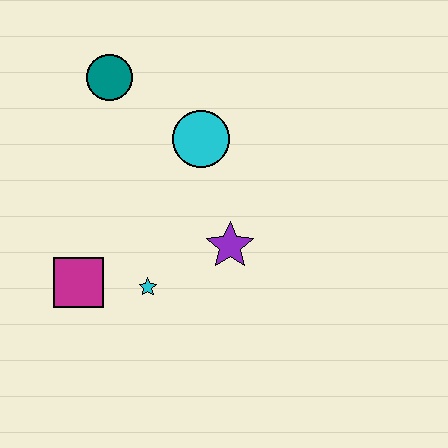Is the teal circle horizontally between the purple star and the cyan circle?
No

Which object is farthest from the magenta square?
The teal circle is farthest from the magenta square.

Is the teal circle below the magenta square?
No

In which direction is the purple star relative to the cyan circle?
The purple star is below the cyan circle.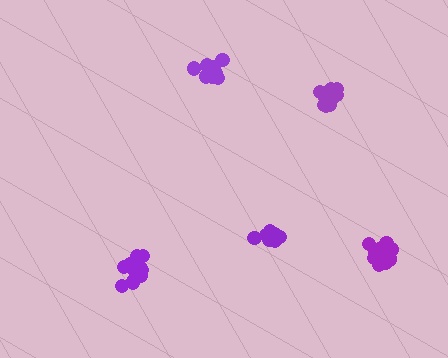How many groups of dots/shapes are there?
There are 5 groups.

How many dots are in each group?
Group 1: 8 dots, Group 2: 14 dots, Group 3: 14 dots, Group 4: 11 dots, Group 5: 9 dots (56 total).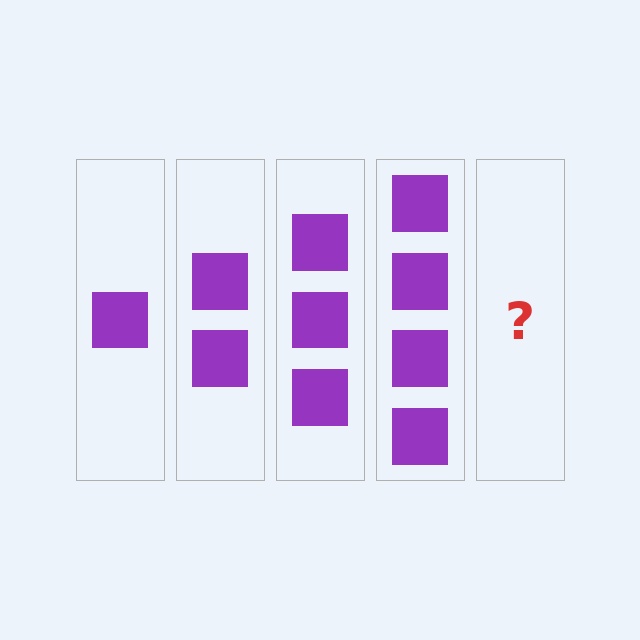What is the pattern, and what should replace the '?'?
The pattern is that each step adds one more square. The '?' should be 5 squares.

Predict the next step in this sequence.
The next step is 5 squares.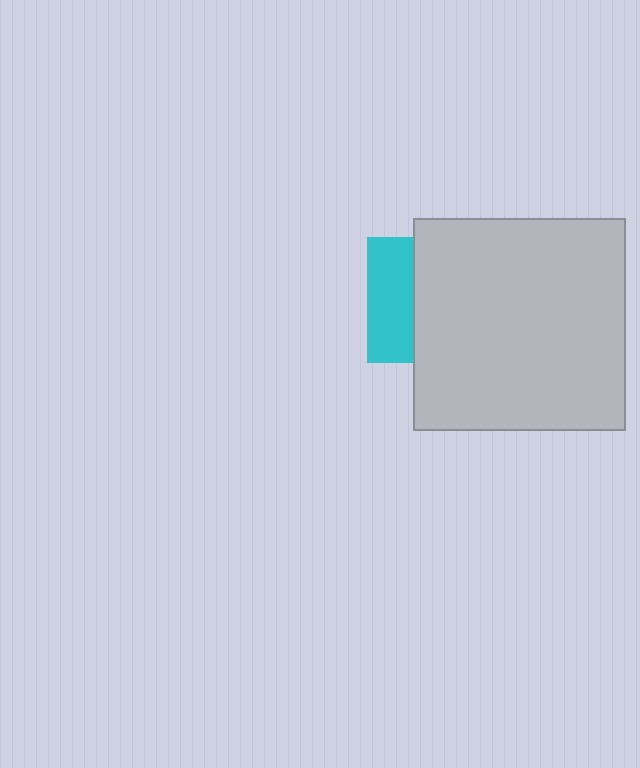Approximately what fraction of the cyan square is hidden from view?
Roughly 63% of the cyan square is hidden behind the light gray rectangle.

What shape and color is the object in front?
The object in front is a light gray rectangle.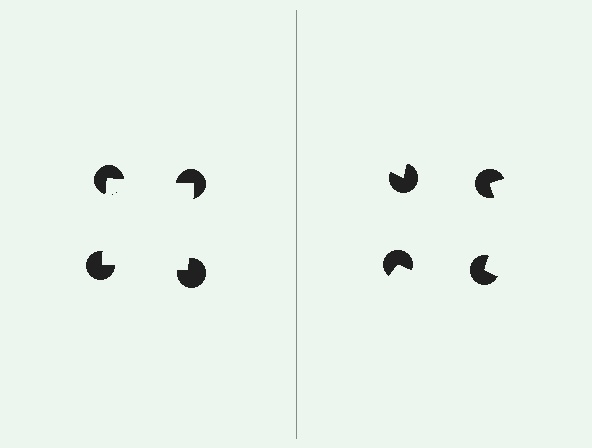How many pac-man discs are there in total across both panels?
8 — 4 on each side.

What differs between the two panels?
The pac-man discs are positioned identically on both sides; only the wedge orientations differ. On the left they align to a square; on the right they are misaligned.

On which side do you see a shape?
An illusory square appears on the left side. On the right side the wedge cuts are rotated, so no coherent shape forms.